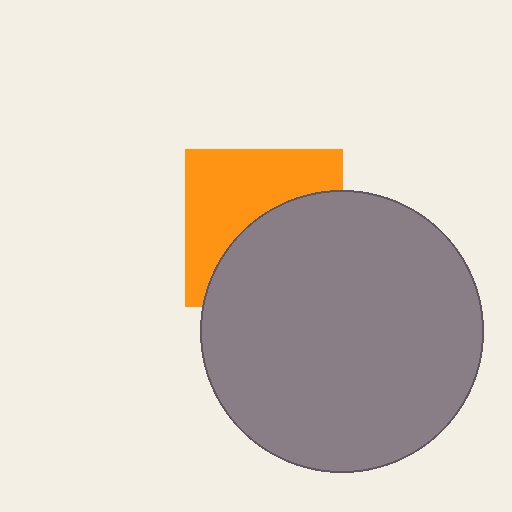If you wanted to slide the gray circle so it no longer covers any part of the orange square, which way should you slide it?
Slide it down — that is the most direct way to separate the two shapes.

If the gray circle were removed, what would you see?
You would see the complete orange square.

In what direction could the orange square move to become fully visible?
The orange square could move up. That would shift it out from behind the gray circle entirely.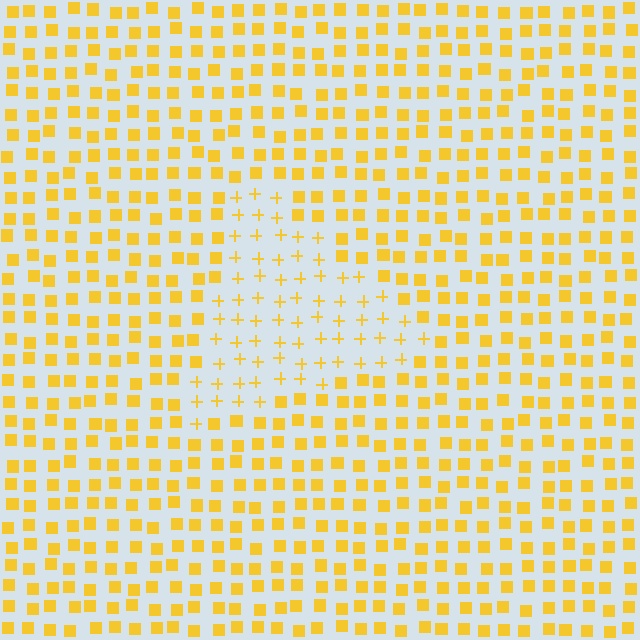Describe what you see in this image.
The image is filled with small yellow elements arranged in a uniform grid. A triangle-shaped region contains plus signs, while the surrounding area contains squares. The boundary is defined purely by the change in element shape.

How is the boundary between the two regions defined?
The boundary is defined by a change in element shape: plus signs inside vs. squares outside. All elements share the same color and spacing.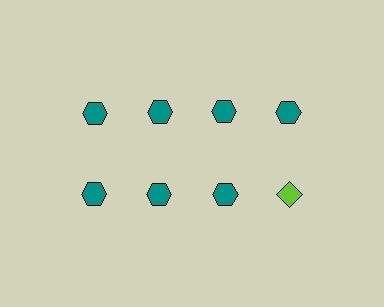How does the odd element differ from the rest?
It differs in both color (lime instead of teal) and shape (diamond instead of hexagon).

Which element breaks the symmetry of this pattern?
The lime diamond in the second row, second from right column breaks the symmetry. All other shapes are teal hexagons.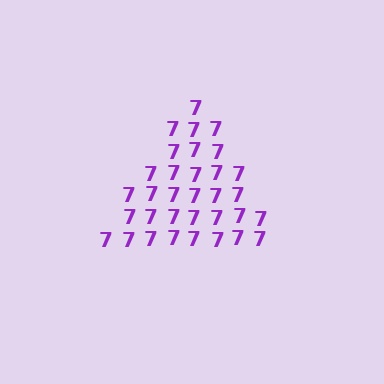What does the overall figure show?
The overall figure shows a triangle.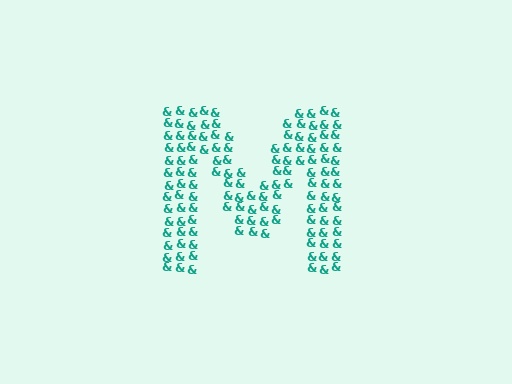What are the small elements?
The small elements are ampersands.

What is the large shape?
The large shape is the letter M.